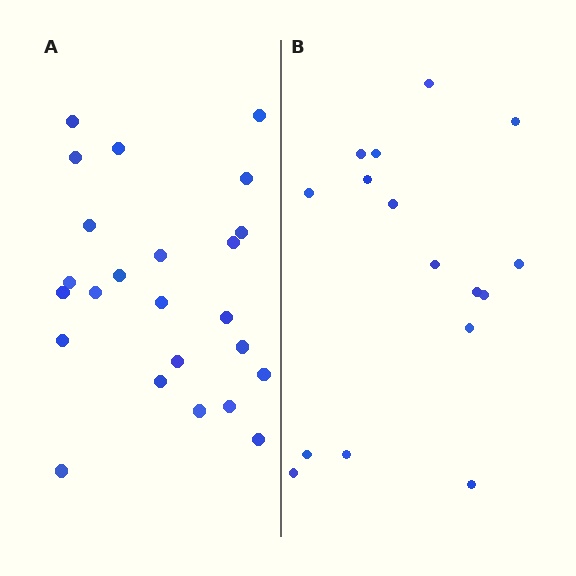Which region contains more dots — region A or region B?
Region A (the left region) has more dots.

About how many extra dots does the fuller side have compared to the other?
Region A has roughly 8 or so more dots than region B.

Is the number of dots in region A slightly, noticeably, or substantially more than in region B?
Region A has substantially more. The ratio is roughly 1.5 to 1.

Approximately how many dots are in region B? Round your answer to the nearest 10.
About 20 dots. (The exact count is 16, which rounds to 20.)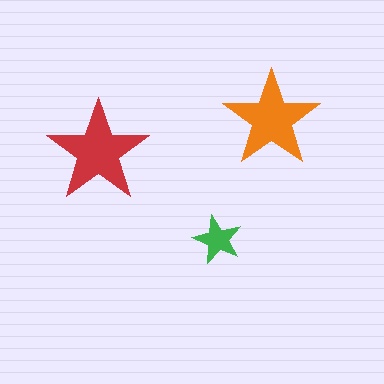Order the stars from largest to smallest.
the red one, the orange one, the green one.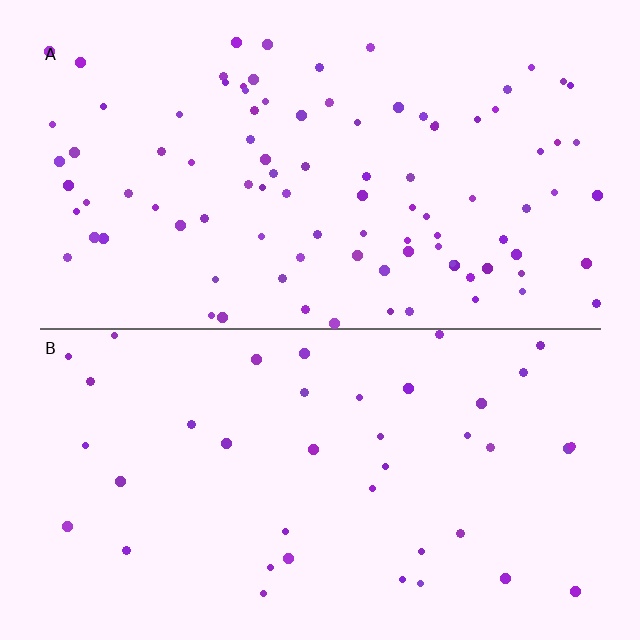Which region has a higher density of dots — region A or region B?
A (the top).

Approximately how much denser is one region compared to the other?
Approximately 2.4× — region A over region B.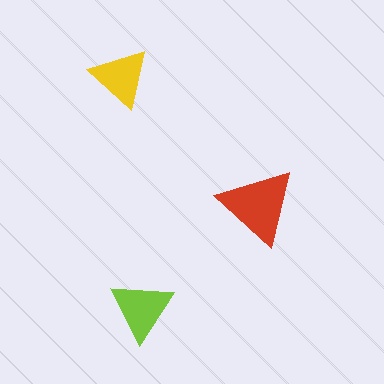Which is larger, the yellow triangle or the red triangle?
The red one.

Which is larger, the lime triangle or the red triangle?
The red one.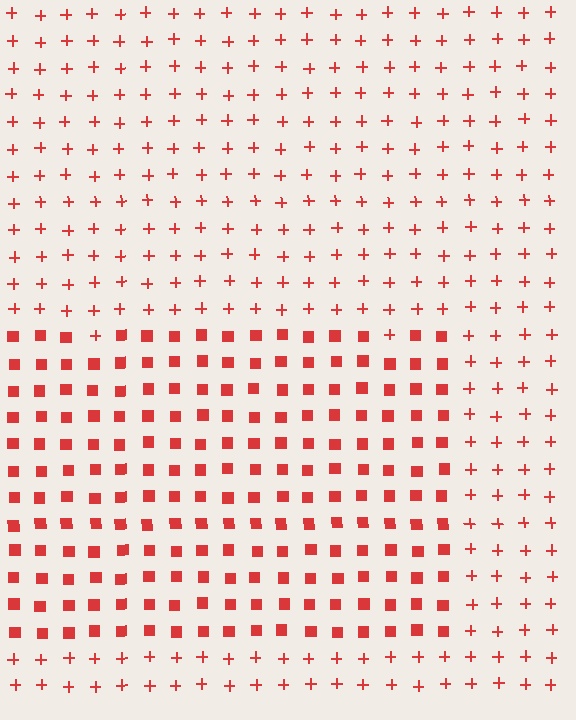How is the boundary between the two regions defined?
The boundary is defined by a change in element shape: squares inside vs. plus signs outside. All elements share the same color and spacing.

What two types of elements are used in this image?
The image uses squares inside the rectangle region and plus signs outside it.